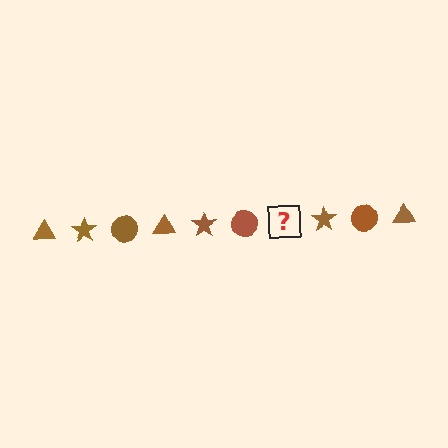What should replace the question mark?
The question mark should be replaced with a brown triangle.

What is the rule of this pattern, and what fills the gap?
The rule is that the pattern cycles through triangle, star, circle shapes in brown. The gap should be filled with a brown triangle.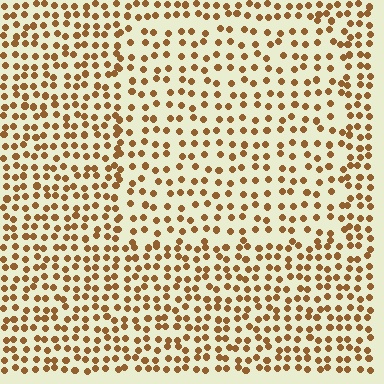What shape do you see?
I see a rectangle.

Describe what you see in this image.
The image contains small brown elements arranged at two different densities. A rectangle-shaped region is visible where the elements are less densely packed than the surrounding area.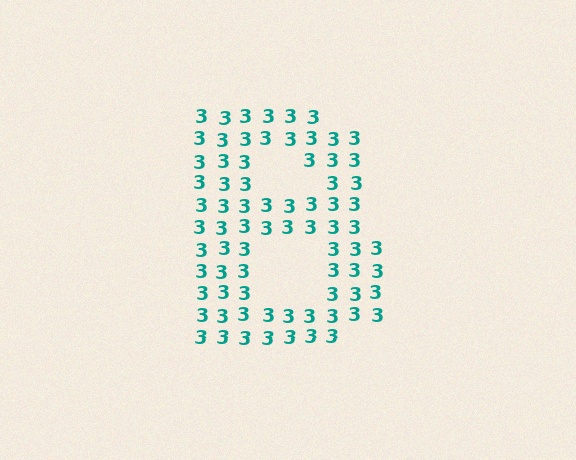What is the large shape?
The large shape is the letter B.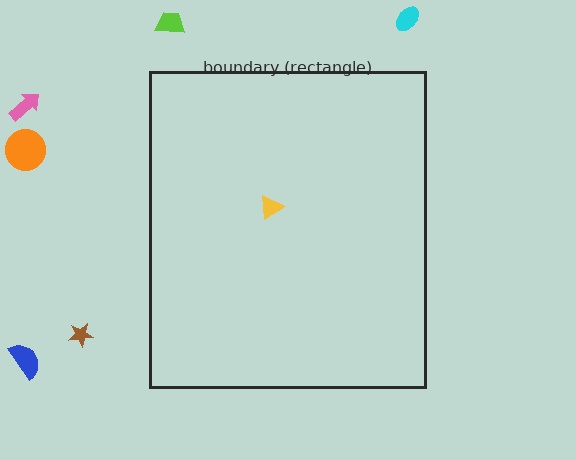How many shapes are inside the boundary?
1 inside, 6 outside.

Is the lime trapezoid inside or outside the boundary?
Outside.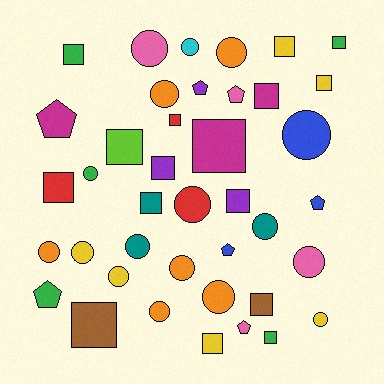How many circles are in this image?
There are 17 circles.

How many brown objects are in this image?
There are 2 brown objects.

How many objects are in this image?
There are 40 objects.